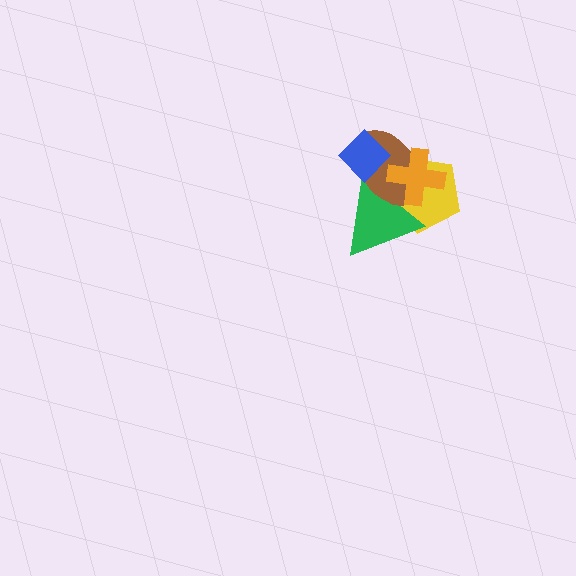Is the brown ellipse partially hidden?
Yes, it is partially covered by another shape.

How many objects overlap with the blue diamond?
2 objects overlap with the blue diamond.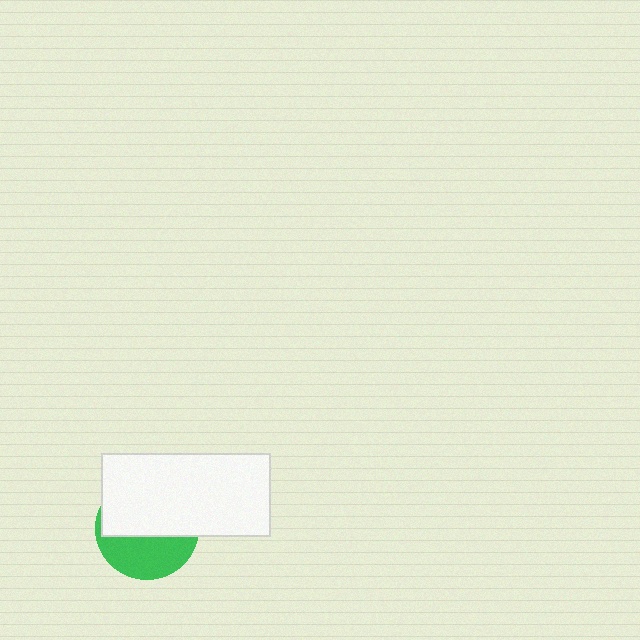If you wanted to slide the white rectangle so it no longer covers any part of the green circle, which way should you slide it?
Slide it up — that is the most direct way to separate the two shapes.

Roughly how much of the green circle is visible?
A small part of it is visible (roughly 41%).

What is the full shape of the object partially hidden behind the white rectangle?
The partially hidden object is a green circle.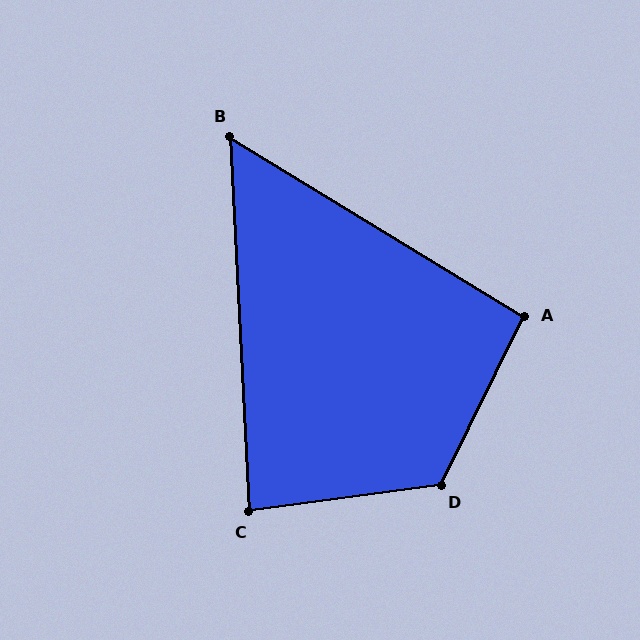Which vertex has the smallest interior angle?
B, at approximately 56 degrees.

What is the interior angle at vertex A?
Approximately 95 degrees (obtuse).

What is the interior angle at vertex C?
Approximately 85 degrees (acute).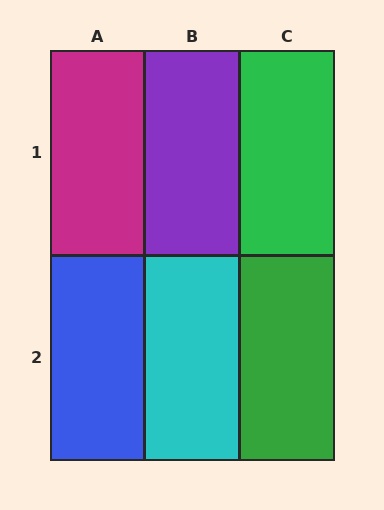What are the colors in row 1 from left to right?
Magenta, purple, green.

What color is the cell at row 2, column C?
Green.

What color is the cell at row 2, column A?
Blue.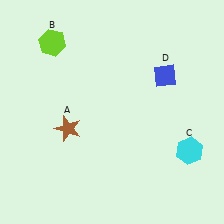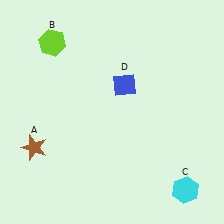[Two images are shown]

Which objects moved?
The objects that moved are: the brown star (A), the cyan hexagon (C), the blue diamond (D).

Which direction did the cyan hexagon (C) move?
The cyan hexagon (C) moved down.